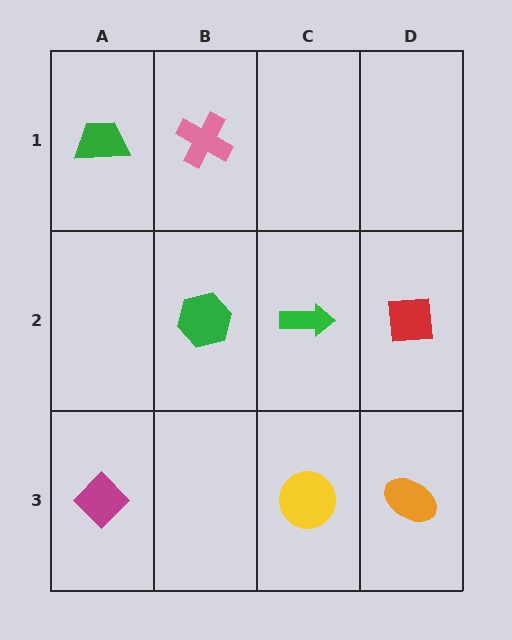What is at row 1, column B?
A pink cross.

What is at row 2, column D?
A red square.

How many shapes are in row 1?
2 shapes.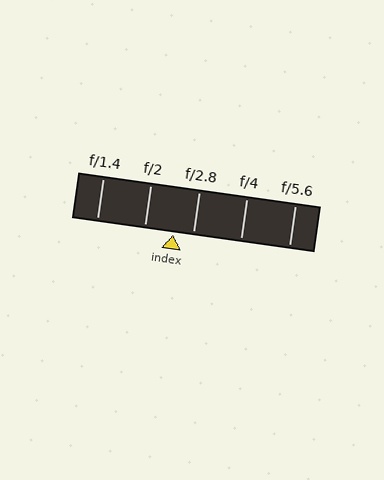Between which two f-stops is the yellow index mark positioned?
The index mark is between f/2 and f/2.8.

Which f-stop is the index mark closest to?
The index mark is closest to f/2.8.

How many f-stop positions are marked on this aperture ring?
There are 5 f-stop positions marked.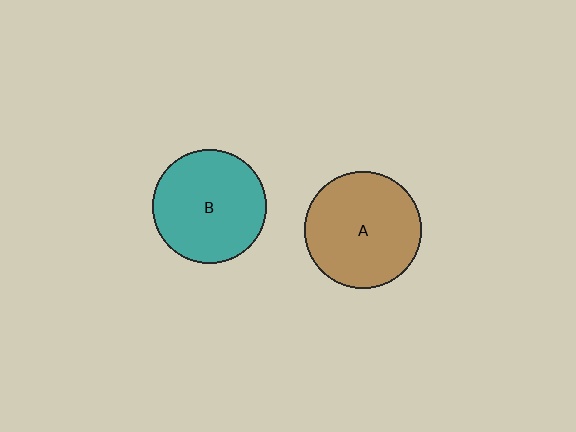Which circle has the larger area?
Circle A (brown).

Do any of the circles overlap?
No, none of the circles overlap.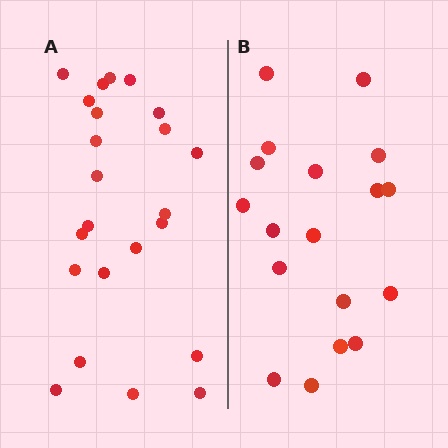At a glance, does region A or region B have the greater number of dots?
Region A (the left region) has more dots.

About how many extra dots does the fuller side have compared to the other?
Region A has about 5 more dots than region B.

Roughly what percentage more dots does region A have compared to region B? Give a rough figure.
About 30% more.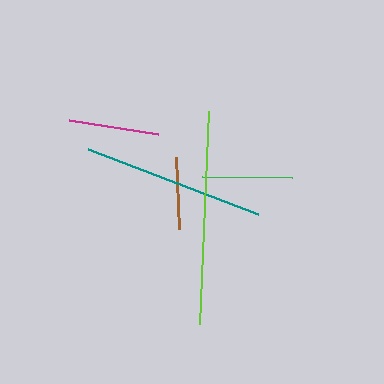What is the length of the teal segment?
The teal segment is approximately 181 pixels long.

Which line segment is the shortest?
The brown line is the shortest at approximately 73 pixels.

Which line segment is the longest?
The lime line is the longest at approximately 214 pixels.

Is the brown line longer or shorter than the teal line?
The teal line is longer than the brown line.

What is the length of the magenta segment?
The magenta segment is approximately 90 pixels long.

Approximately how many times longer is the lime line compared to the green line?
The lime line is approximately 2.4 times the length of the green line.